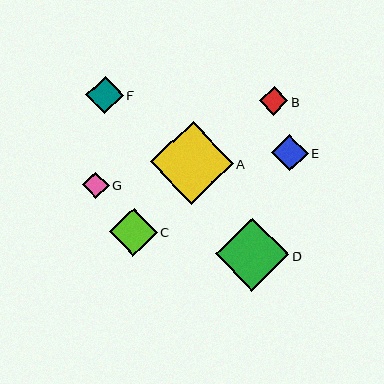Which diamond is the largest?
Diamond A is the largest with a size of approximately 82 pixels.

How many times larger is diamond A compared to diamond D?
Diamond A is approximately 1.1 times the size of diamond D.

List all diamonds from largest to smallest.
From largest to smallest: A, D, C, F, E, B, G.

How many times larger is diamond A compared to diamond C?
Diamond A is approximately 1.7 times the size of diamond C.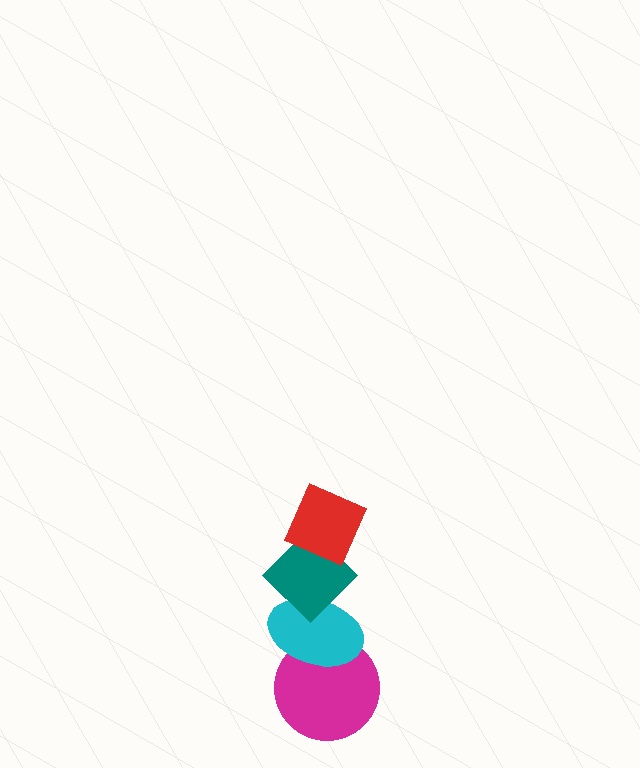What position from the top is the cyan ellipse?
The cyan ellipse is 3rd from the top.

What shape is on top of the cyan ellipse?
The teal diamond is on top of the cyan ellipse.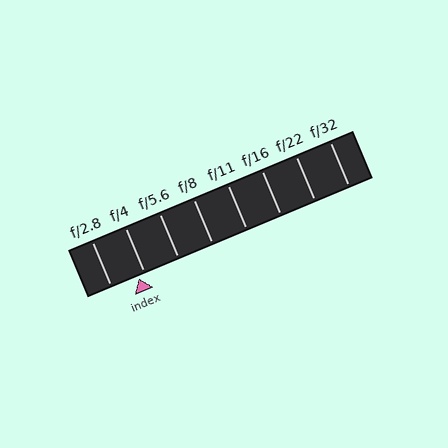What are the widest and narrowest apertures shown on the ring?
The widest aperture shown is f/2.8 and the narrowest is f/32.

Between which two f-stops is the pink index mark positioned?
The index mark is between f/2.8 and f/4.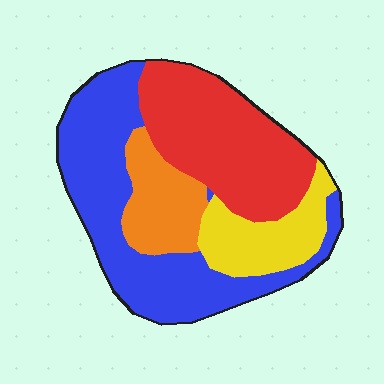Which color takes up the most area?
Blue, at roughly 40%.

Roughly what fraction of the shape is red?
Red covers around 30% of the shape.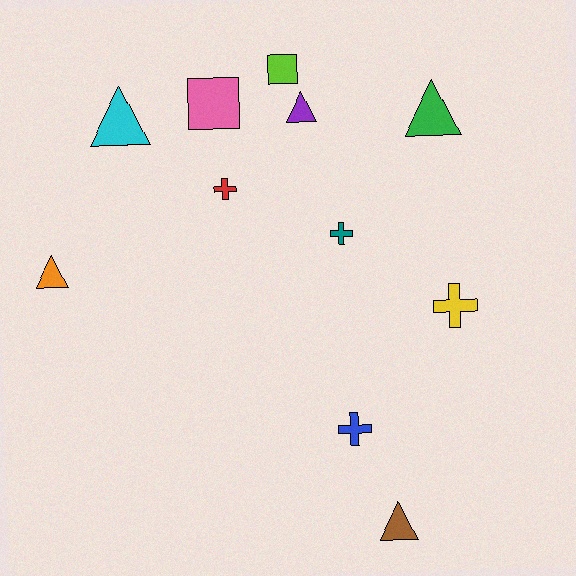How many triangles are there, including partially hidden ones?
There are 5 triangles.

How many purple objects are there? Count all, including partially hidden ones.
There is 1 purple object.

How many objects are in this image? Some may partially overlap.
There are 11 objects.